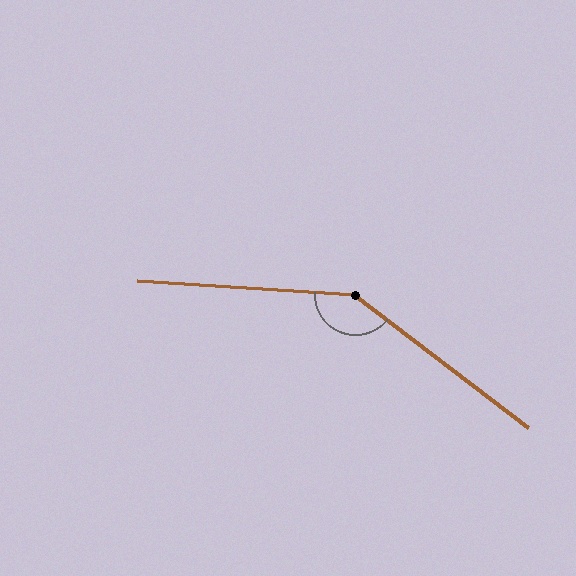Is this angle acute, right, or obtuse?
It is obtuse.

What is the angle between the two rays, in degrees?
Approximately 146 degrees.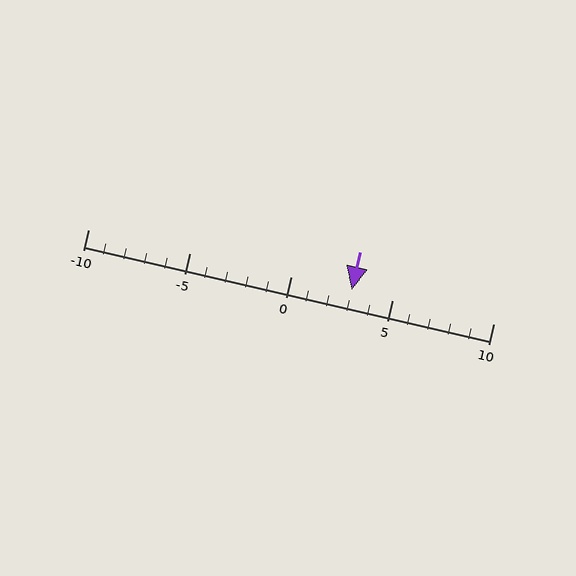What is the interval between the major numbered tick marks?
The major tick marks are spaced 5 units apart.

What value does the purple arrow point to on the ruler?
The purple arrow points to approximately 3.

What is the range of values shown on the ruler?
The ruler shows values from -10 to 10.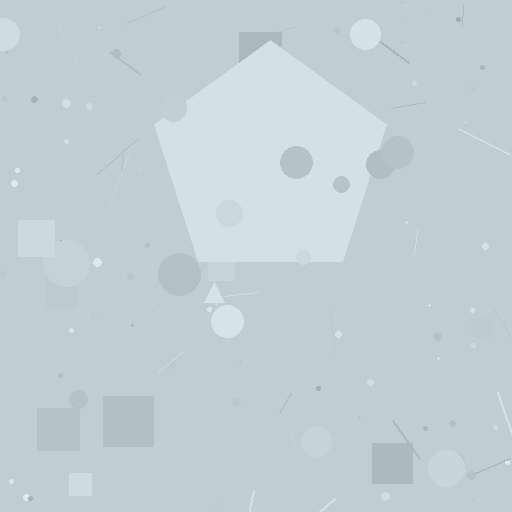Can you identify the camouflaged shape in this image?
The camouflaged shape is a pentagon.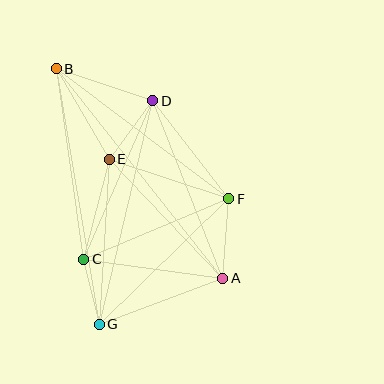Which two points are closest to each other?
Points C and G are closest to each other.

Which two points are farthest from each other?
Points A and B are farthest from each other.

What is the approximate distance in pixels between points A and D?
The distance between A and D is approximately 190 pixels.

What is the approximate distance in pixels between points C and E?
The distance between C and E is approximately 103 pixels.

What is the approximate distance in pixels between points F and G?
The distance between F and G is approximately 180 pixels.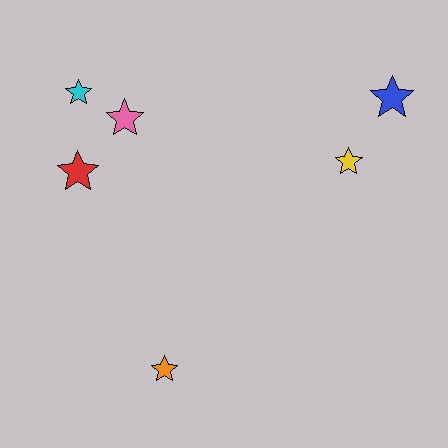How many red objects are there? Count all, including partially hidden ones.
There is 1 red object.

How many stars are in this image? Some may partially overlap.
There are 6 stars.